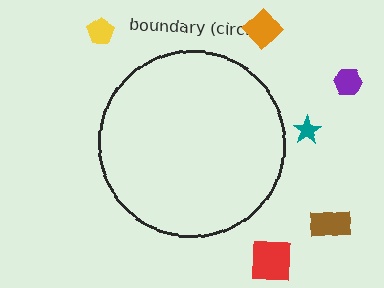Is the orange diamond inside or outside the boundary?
Outside.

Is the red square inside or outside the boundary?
Outside.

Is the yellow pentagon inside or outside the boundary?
Outside.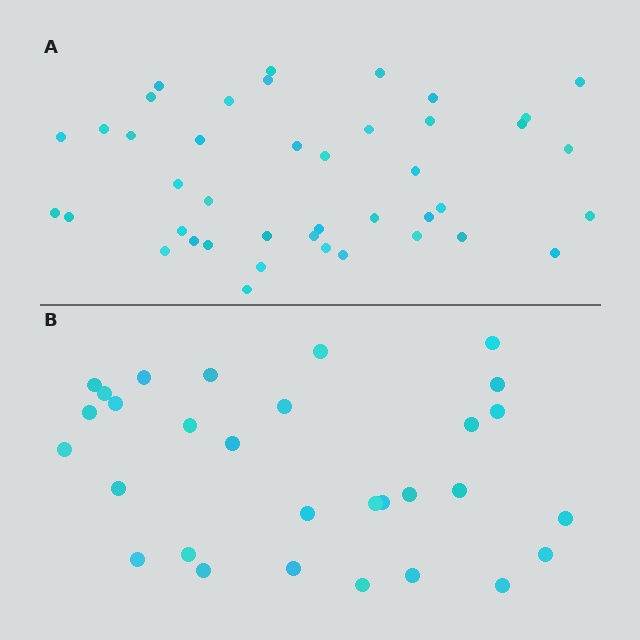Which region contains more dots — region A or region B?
Region A (the top region) has more dots.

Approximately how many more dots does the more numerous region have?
Region A has roughly 12 or so more dots than region B.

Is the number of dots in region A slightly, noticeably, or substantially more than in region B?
Region A has noticeably more, but not dramatically so. The ratio is roughly 1.4 to 1.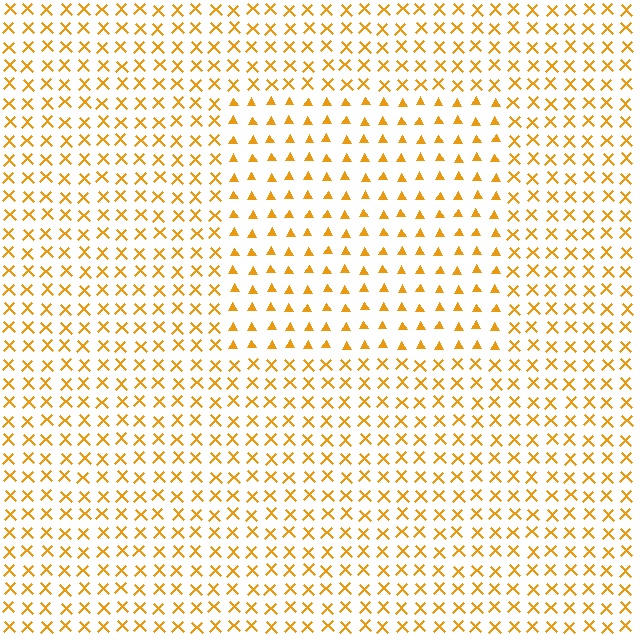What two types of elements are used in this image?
The image uses triangles inside the rectangle region and X marks outside it.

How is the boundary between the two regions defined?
The boundary is defined by a change in element shape: triangles inside vs. X marks outside. All elements share the same color and spacing.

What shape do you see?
I see a rectangle.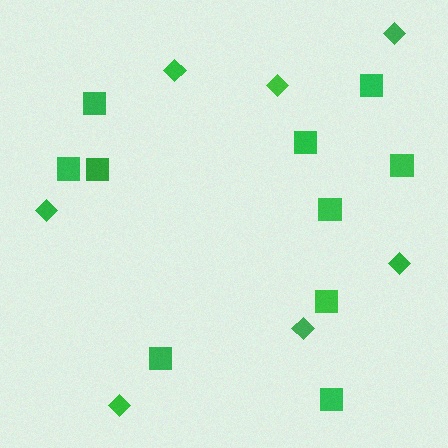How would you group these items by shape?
There are 2 groups: one group of squares (10) and one group of diamonds (7).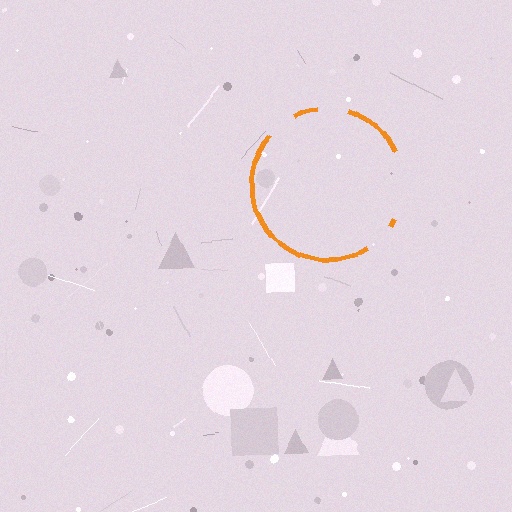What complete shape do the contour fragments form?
The contour fragments form a circle.